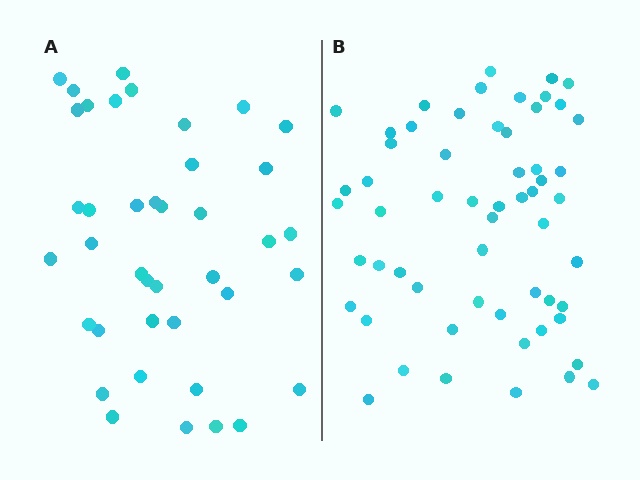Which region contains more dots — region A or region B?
Region B (the right region) has more dots.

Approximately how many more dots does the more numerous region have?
Region B has approximately 20 more dots than region A.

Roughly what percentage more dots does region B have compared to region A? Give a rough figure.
About 45% more.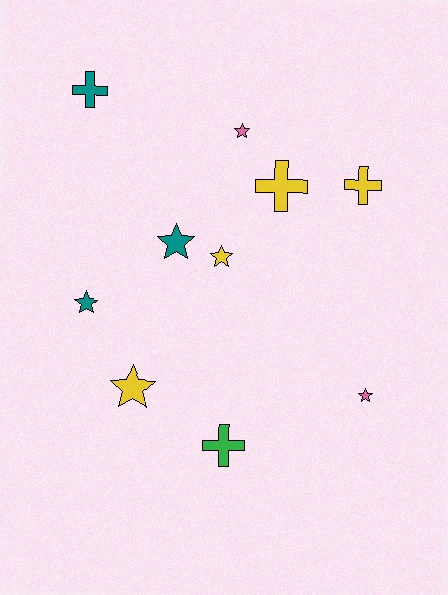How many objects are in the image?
There are 10 objects.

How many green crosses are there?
There is 1 green cross.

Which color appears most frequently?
Yellow, with 4 objects.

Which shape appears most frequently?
Star, with 6 objects.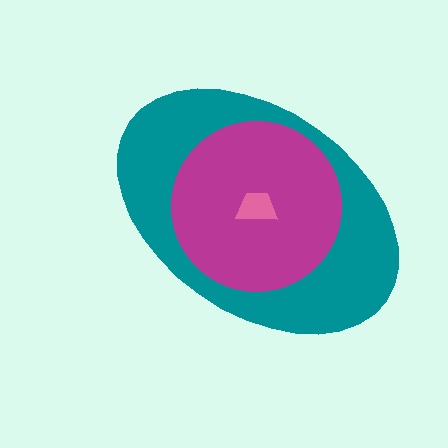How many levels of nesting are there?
3.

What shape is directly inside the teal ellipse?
The magenta circle.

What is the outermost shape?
The teal ellipse.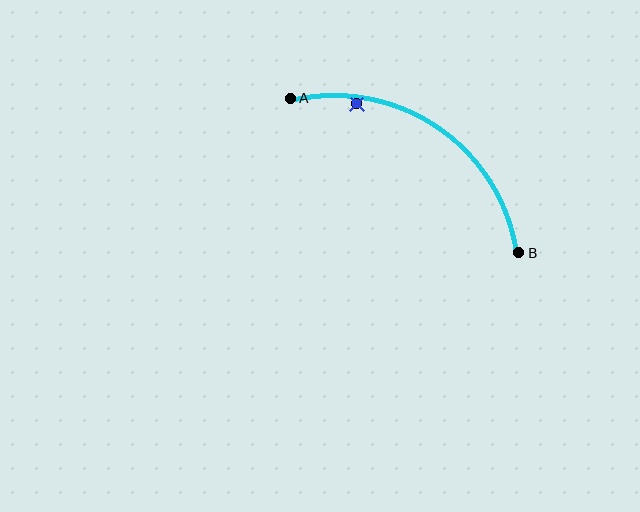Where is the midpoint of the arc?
The arc midpoint is the point on the curve farthest from the straight line joining A and B. It sits above and to the right of that line.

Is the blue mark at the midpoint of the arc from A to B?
No — the blue mark does not lie on the arc at all. It sits slightly inside the curve.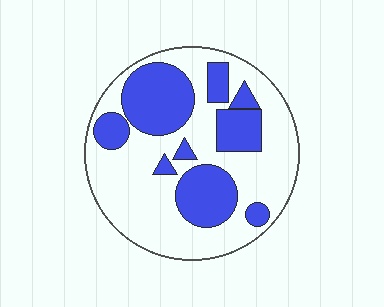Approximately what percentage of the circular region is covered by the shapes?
Approximately 35%.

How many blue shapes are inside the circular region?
9.